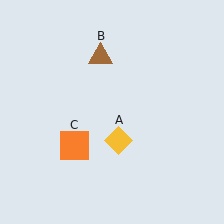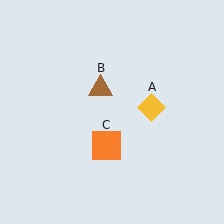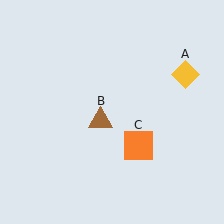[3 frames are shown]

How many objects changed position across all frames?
3 objects changed position: yellow diamond (object A), brown triangle (object B), orange square (object C).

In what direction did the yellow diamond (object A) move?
The yellow diamond (object A) moved up and to the right.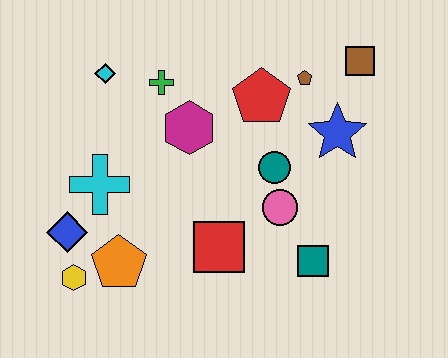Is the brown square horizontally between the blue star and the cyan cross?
No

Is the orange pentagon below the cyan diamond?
Yes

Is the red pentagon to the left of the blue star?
Yes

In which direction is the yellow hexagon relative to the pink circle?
The yellow hexagon is to the left of the pink circle.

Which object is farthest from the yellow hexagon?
The brown square is farthest from the yellow hexagon.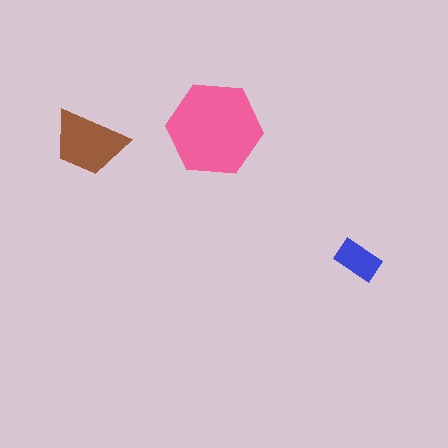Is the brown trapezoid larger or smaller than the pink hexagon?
Smaller.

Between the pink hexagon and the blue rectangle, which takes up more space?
The pink hexagon.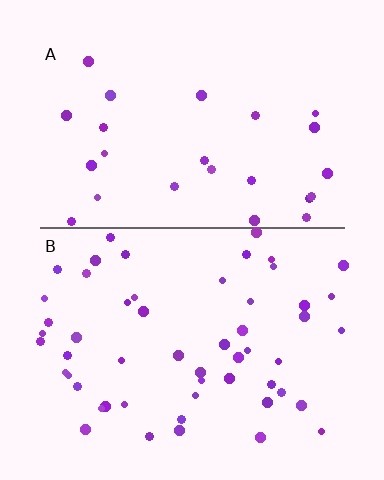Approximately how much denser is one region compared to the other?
Approximately 2.2× — region B over region A.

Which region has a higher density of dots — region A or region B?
B (the bottom).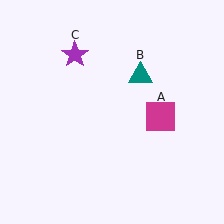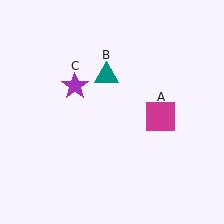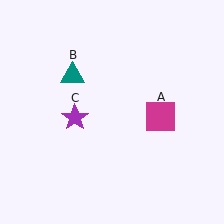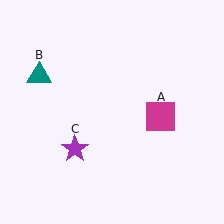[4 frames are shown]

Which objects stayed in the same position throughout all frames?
Magenta square (object A) remained stationary.